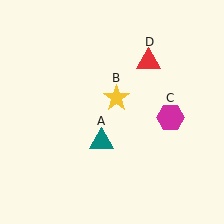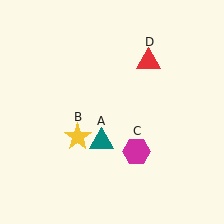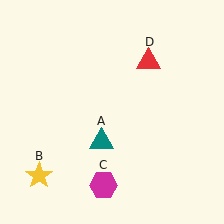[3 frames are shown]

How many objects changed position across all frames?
2 objects changed position: yellow star (object B), magenta hexagon (object C).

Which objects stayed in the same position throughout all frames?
Teal triangle (object A) and red triangle (object D) remained stationary.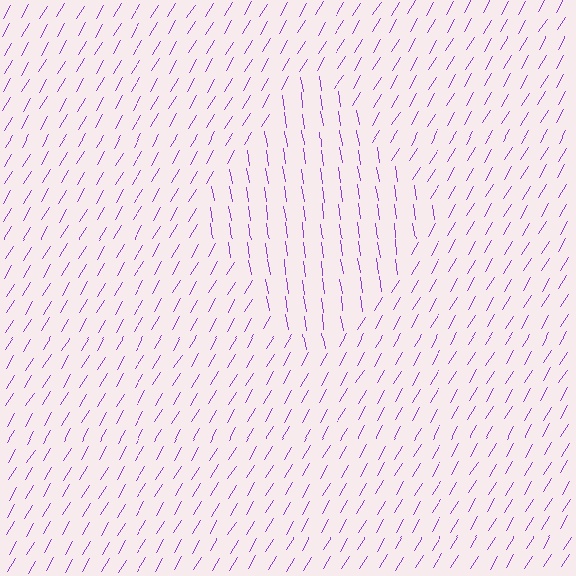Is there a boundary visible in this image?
Yes, there is a texture boundary formed by a change in line orientation.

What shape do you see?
I see a diamond.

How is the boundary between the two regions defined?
The boundary is defined purely by a change in line orientation (approximately 39 degrees difference). All lines are the same color and thickness.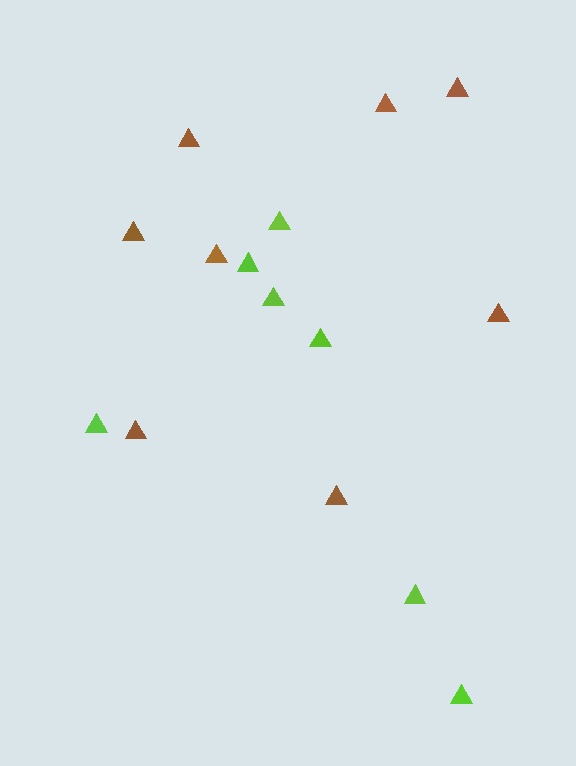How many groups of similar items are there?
There are 2 groups: one group of lime triangles (7) and one group of brown triangles (8).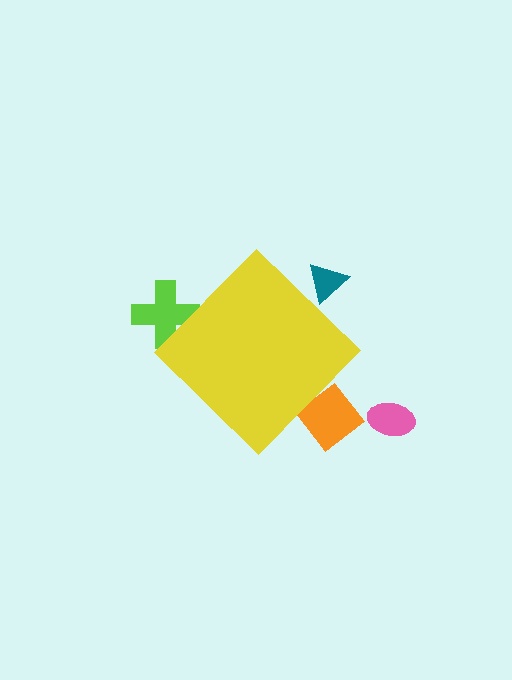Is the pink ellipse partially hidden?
No, the pink ellipse is fully visible.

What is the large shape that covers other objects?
A yellow diamond.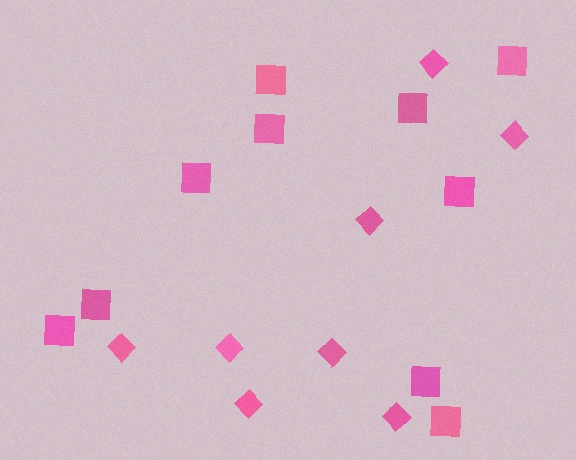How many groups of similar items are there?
There are 2 groups: one group of squares (10) and one group of diamonds (8).